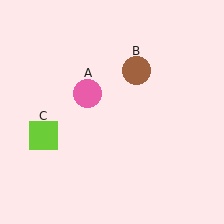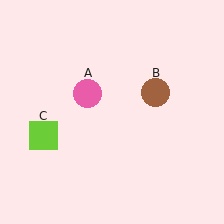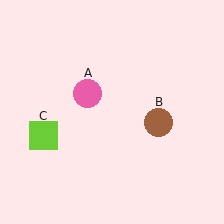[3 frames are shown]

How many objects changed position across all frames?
1 object changed position: brown circle (object B).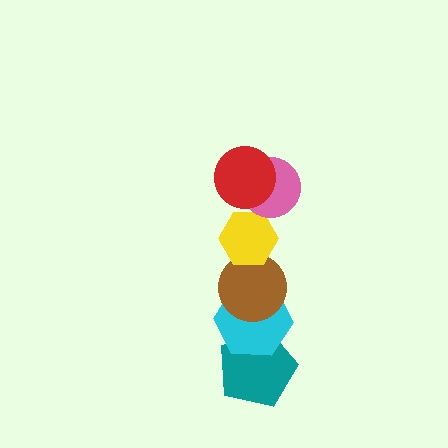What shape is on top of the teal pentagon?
The cyan hexagon is on top of the teal pentagon.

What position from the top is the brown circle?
The brown circle is 4th from the top.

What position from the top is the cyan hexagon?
The cyan hexagon is 5th from the top.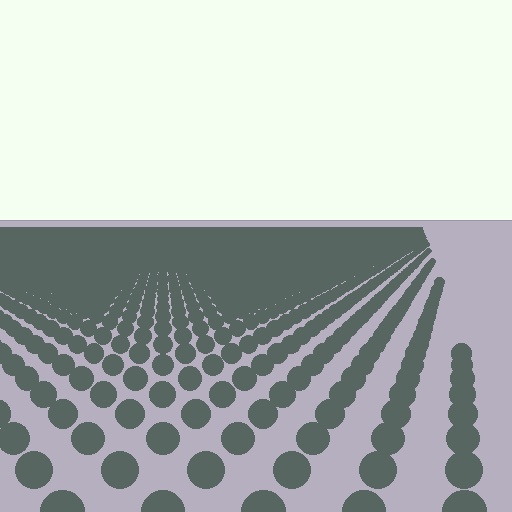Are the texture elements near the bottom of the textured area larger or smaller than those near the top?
Larger. Near the bottom, elements are closer to the viewer and appear at a bigger on-screen size.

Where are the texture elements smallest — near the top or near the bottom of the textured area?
Near the top.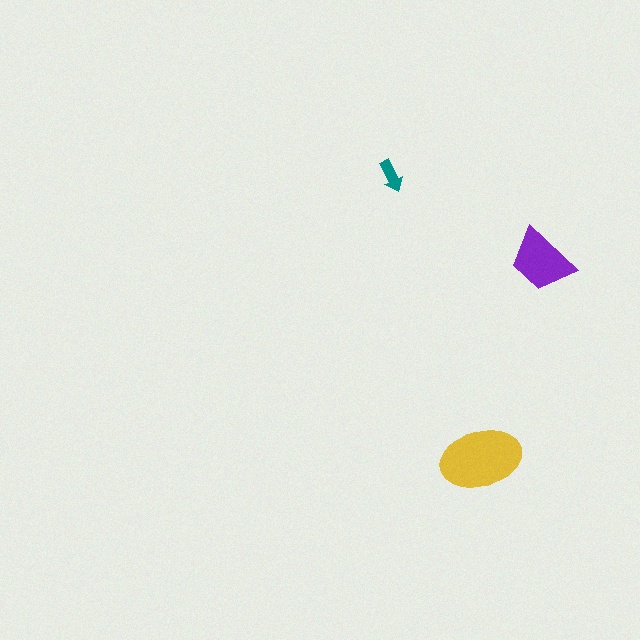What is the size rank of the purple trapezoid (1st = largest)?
2nd.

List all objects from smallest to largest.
The teal arrow, the purple trapezoid, the yellow ellipse.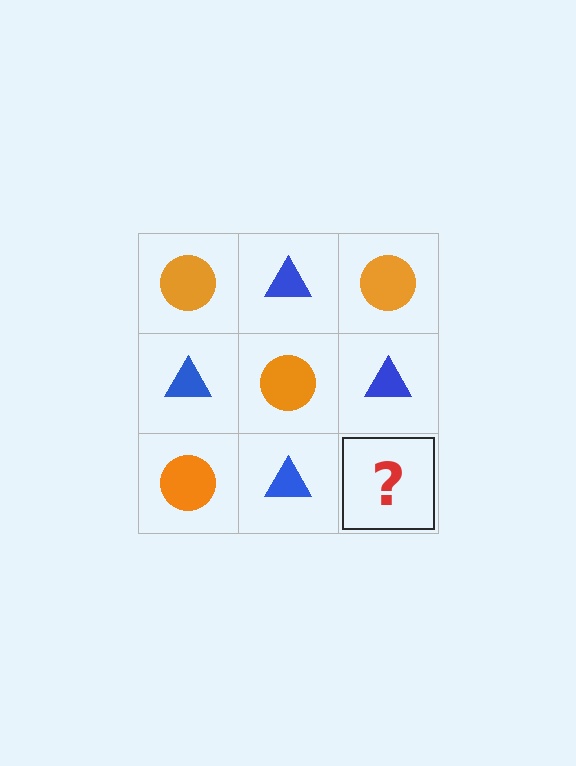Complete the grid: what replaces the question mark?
The question mark should be replaced with an orange circle.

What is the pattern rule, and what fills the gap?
The rule is that it alternates orange circle and blue triangle in a checkerboard pattern. The gap should be filled with an orange circle.